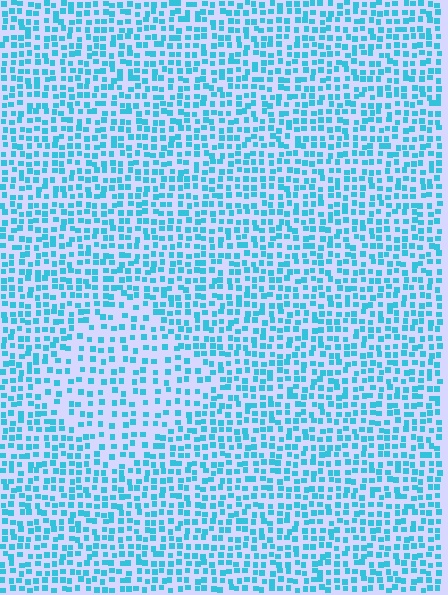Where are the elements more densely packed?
The elements are more densely packed outside the diamond boundary.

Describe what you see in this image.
The image contains small cyan elements arranged at two different densities. A diamond-shaped region is visible where the elements are less densely packed than the surrounding area.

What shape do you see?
I see a diamond.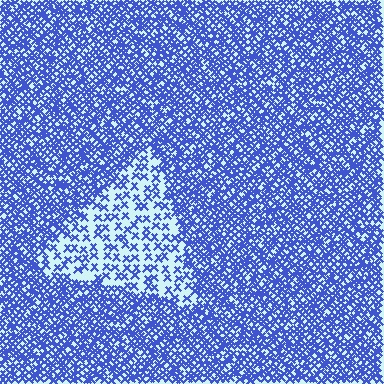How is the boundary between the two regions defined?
The boundary is defined by a change in element density (approximately 2.5x ratio). All elements are the same color, size, and shape.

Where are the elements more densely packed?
The elements are more densely packed outside the triangle boundary.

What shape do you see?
I see a triangle.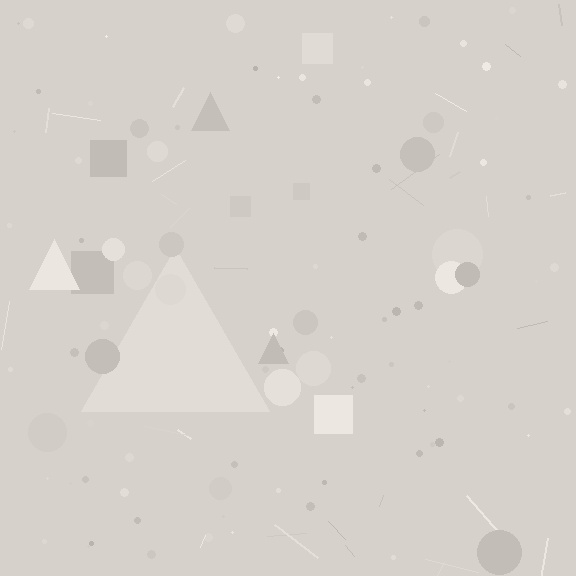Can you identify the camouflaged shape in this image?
The camouflaged shape is a triangle.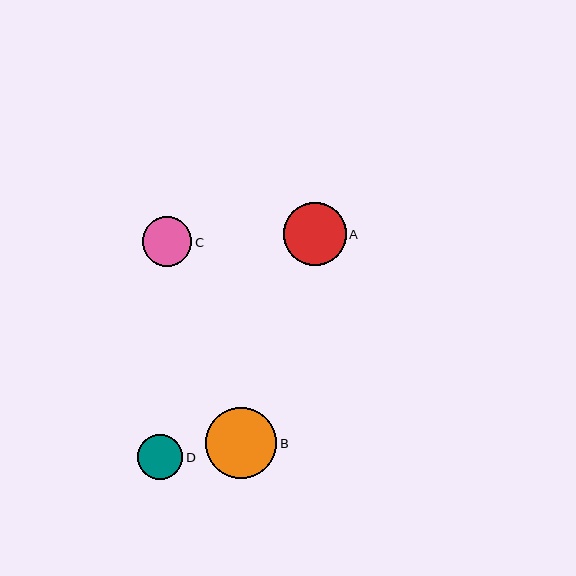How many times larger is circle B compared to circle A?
Circle B is approximately 1.1 times the size of circle A.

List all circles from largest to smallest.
From largest to smallest: B, A, C, D.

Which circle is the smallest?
Circle D is the smallest with a size of approximately 45 pixels.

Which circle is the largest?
Circle B is the largest with a size of approximately 71 pixels.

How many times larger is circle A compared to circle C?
Circle A is approximately 1.3 times the size of circle C.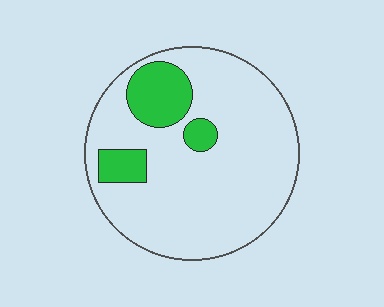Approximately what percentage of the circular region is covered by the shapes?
Approximately 15%.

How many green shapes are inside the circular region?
3.